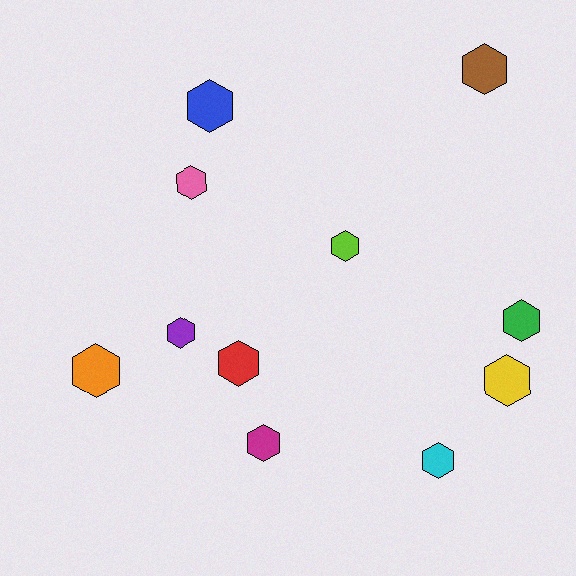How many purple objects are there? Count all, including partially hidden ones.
There is 1 purple object.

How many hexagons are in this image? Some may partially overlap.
There are 11 hexagons.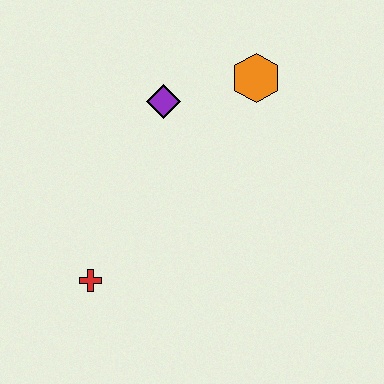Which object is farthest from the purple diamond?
The red cross is farthest from the purple diamond.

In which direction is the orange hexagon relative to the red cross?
The orange hexagon is above the red cross.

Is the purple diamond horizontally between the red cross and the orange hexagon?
Yes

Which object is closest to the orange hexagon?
The purple diamond is closest to the orange hexagon.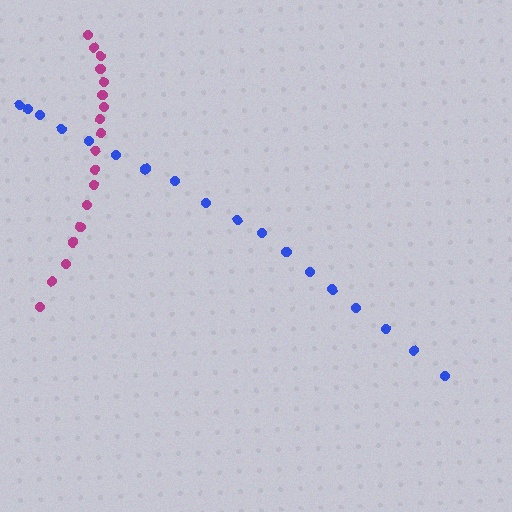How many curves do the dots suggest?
There are 2 distinct paths.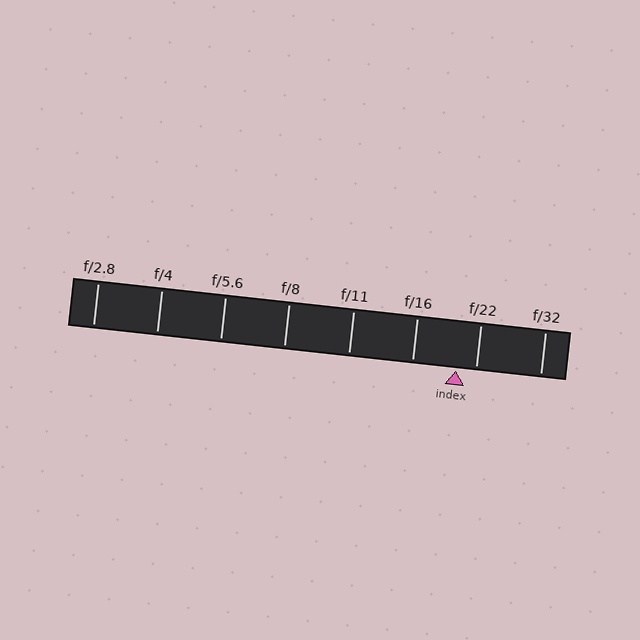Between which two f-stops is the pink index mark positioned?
The index mark is between f/16 and f/22.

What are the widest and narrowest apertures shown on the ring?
The widest aperture shown is f/2.8 and the narrowest is f/32.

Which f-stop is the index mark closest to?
The index mark is closest to f/22.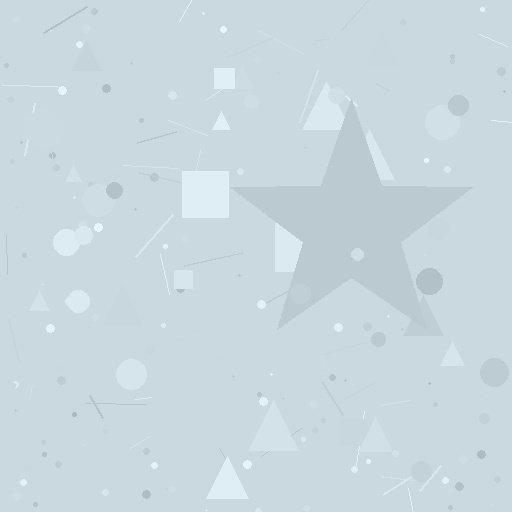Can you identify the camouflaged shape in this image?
The camouflaged shape is a star.